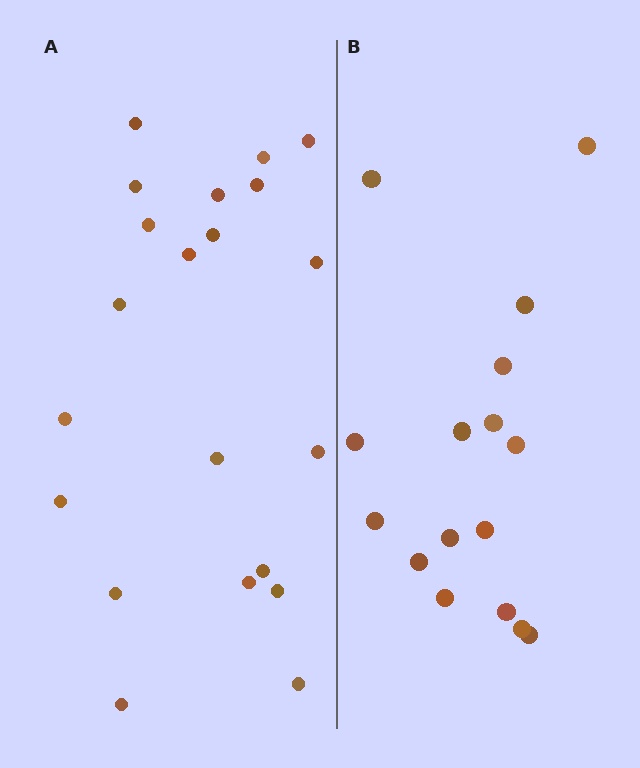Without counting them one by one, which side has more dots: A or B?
Region A (the left region) has more dots.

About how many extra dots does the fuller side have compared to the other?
Region A has about 5 more dots than region B.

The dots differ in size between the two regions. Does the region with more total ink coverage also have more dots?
No. Region B has more total ink coverage because its dots are larger, but region A actually contains more individual dots. Total area can be misleading — the number of items is what matters here.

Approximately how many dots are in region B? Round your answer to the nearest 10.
About 20 dots. (The exact count is 16, which rounds to 20.)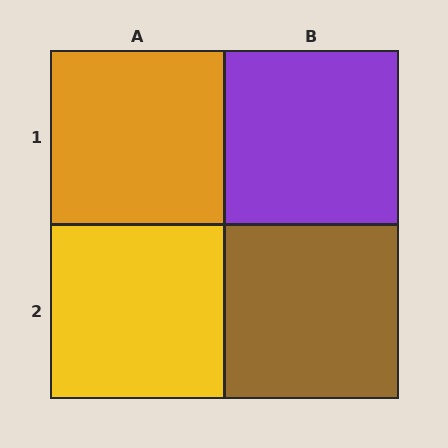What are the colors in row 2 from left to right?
Yellow, brown.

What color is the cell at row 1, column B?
Purple.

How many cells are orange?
1 cell is orange.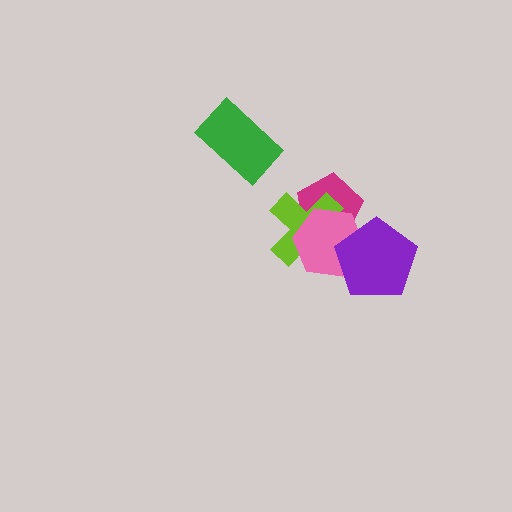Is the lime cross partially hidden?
Yes, it is partially covered by another shape.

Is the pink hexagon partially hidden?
Yes, it is partially covered by another shape.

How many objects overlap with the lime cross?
2 objects overlap with the lime cross.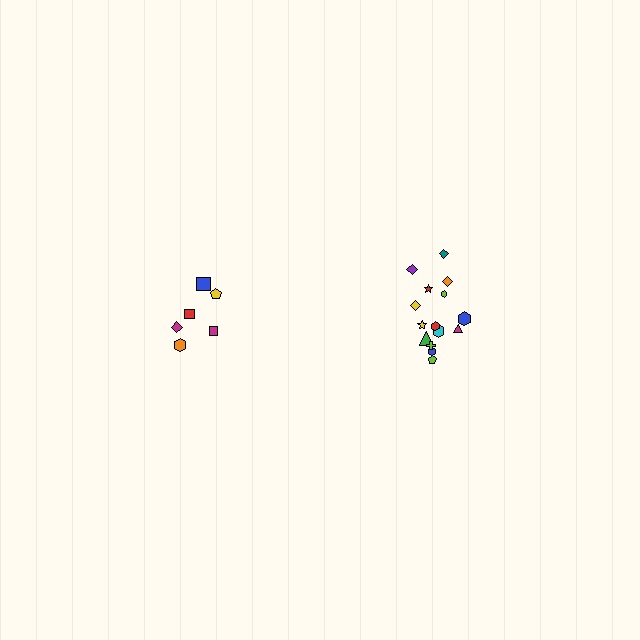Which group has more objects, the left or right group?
The right group.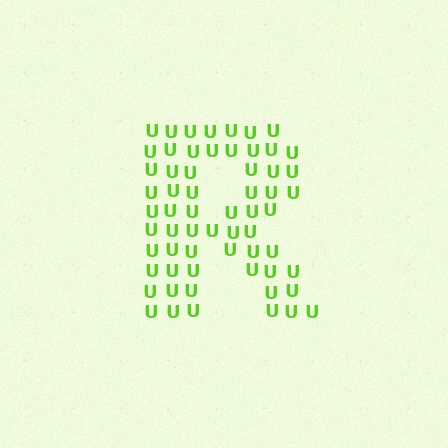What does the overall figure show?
The overall figure shows the letter R.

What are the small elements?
The small elements are letter U's.